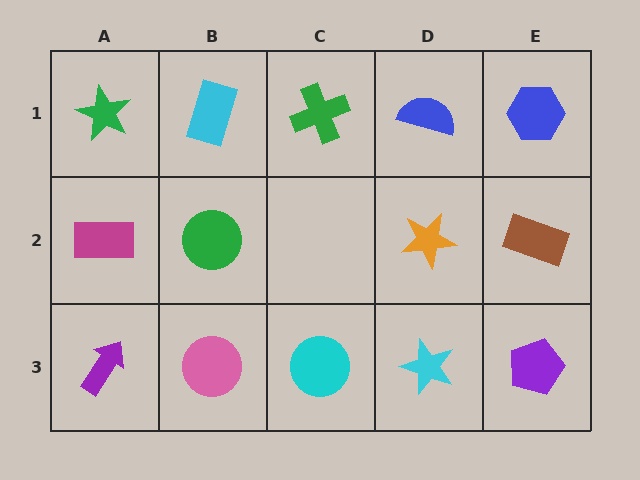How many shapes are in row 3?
5 shapes.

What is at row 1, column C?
A green cross.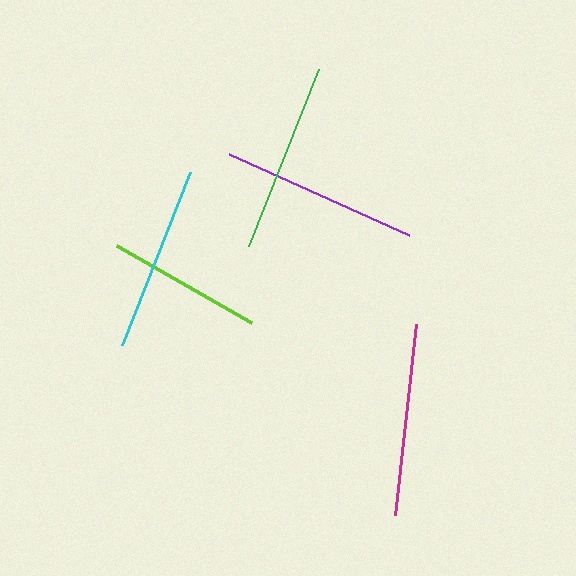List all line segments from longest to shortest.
From longest to shortest: purple, magenta, green, cyan, lime.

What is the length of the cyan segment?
The cyan segment is approximately 186 pixels long.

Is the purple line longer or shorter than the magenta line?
The purple line is longer than the magenta line.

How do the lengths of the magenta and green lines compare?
The magenta and green lines are approximately the same length.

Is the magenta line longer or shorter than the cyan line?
The magenta line is longer than the cyan line.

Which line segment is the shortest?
The lime line is the shortest at approximately 155 pixels.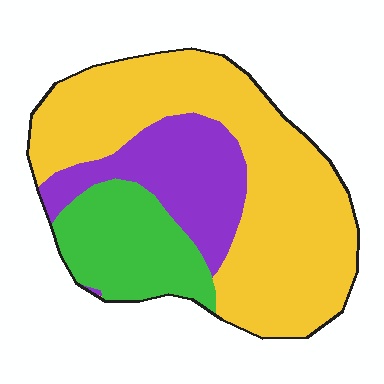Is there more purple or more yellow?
Yellow.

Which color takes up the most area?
Yellow, at roughly 60%.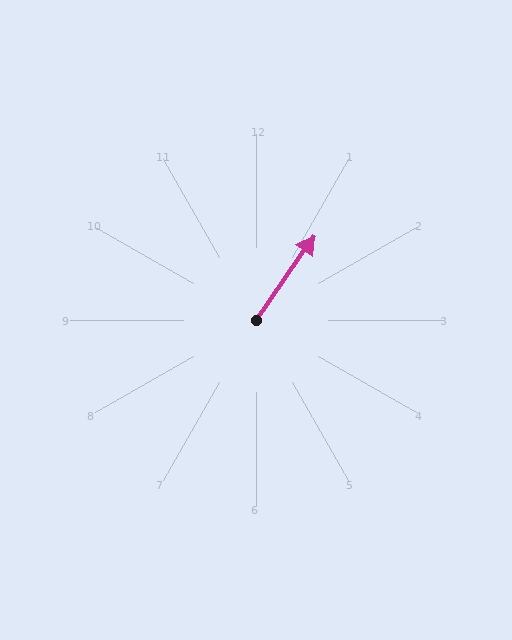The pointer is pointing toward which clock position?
Roughly 1 o'clock.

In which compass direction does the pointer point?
Northeast.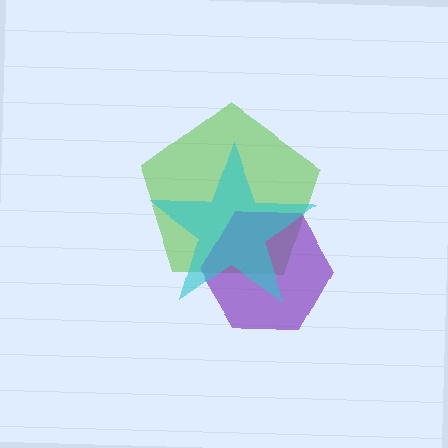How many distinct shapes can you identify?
There are 3 distinct shapes: a lime pentagon, a purple hexagon, a cyan star.